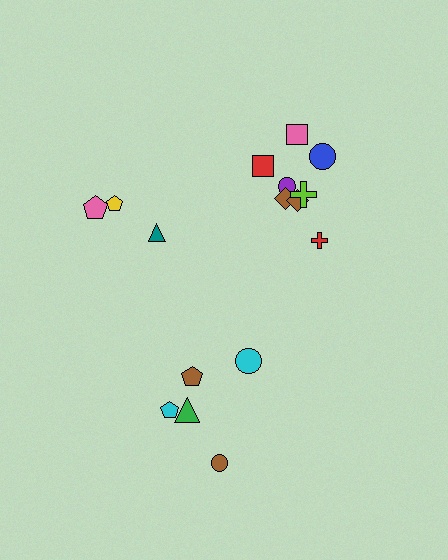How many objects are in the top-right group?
There are 8 objects.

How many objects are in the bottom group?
There are 5 objects.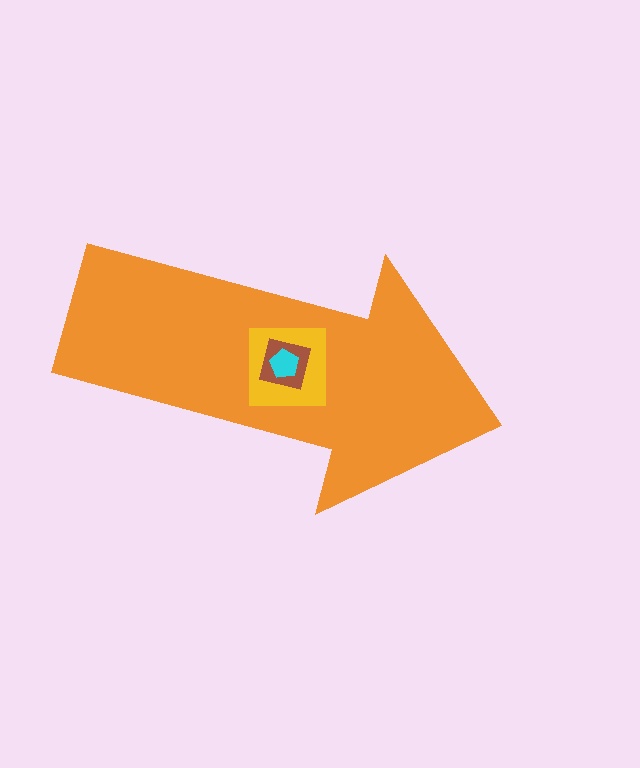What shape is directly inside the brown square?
The cyan pentagon.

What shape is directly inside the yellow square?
The brown square.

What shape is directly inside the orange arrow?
The yellow square.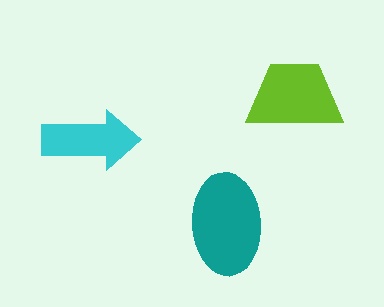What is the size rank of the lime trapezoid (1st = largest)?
2nd.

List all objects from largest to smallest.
The teal ellipse, the lime trapezoid, the cyan arrow.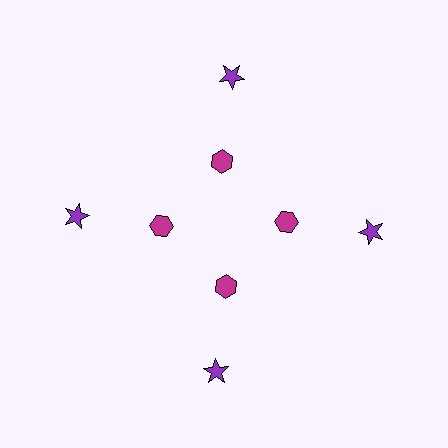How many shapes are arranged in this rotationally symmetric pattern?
There are 8 shapes, arranged in 4 groups of 2.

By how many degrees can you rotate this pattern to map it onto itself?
The pattern maps onto itself every 90 degrees of rotation.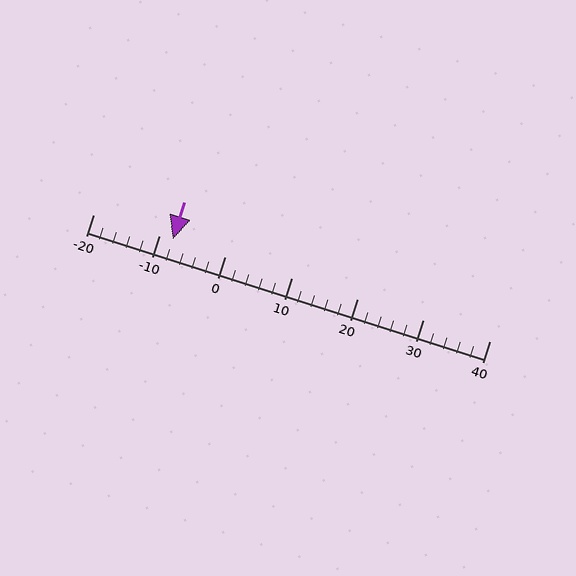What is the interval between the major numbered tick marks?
The major tick marks are spaced 10 units apart.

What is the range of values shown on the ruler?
The ruler shows values from -20 to 40.